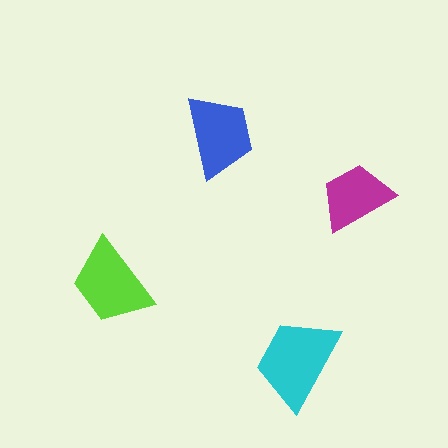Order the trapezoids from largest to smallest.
the cyan one, the lime one, the blue one, the magenta one.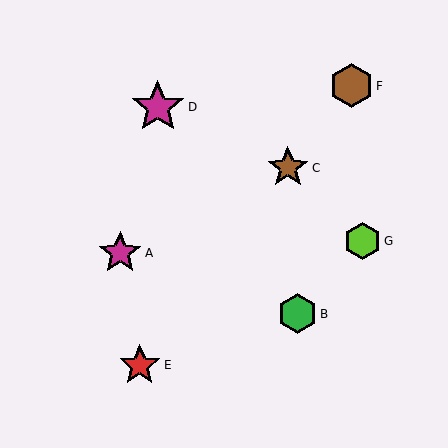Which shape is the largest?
The magenta star (labeled D) is the largest.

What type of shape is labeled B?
Shape B is a green hexagon.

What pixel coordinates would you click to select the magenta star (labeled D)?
Click at (158, 107) to select the magenta star D.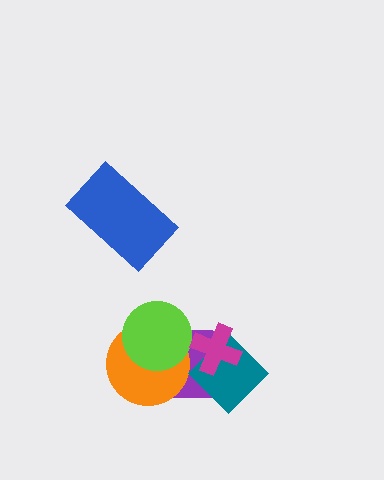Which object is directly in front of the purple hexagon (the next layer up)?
The orange circle is directly in front of the purple hexagon.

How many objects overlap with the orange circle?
2 objects overlap with the orange circle.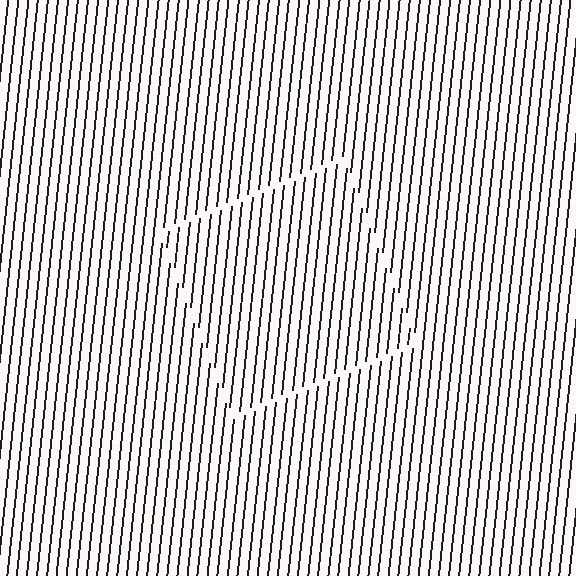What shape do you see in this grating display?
An illusory square. The interior of the shape contains the same grating, shifted by half a period — the contour is defined by the phase discontinuity where line-ends from the inner and outer gratings abut.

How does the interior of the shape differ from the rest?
The interior of the shape contains the same grating, shifted by half a period — the contour is defined by the phase discontinuity where line-ends from the inner and outer gratings abut.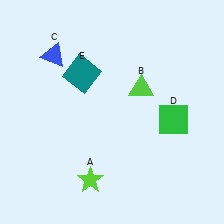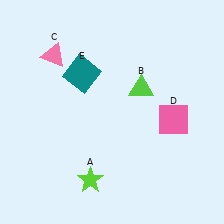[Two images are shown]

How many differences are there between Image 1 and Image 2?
There are 2 differences between the two images.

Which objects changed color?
C changed from blue to pink. D changed from green to pink.